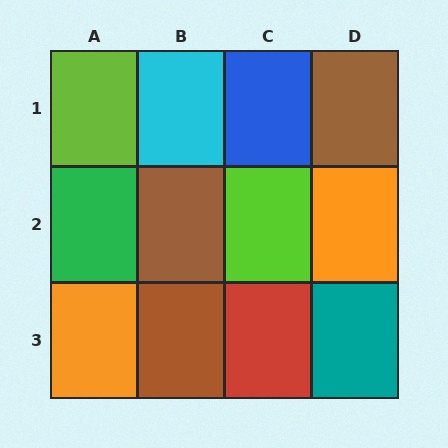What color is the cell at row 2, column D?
Orange.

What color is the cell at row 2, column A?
Green.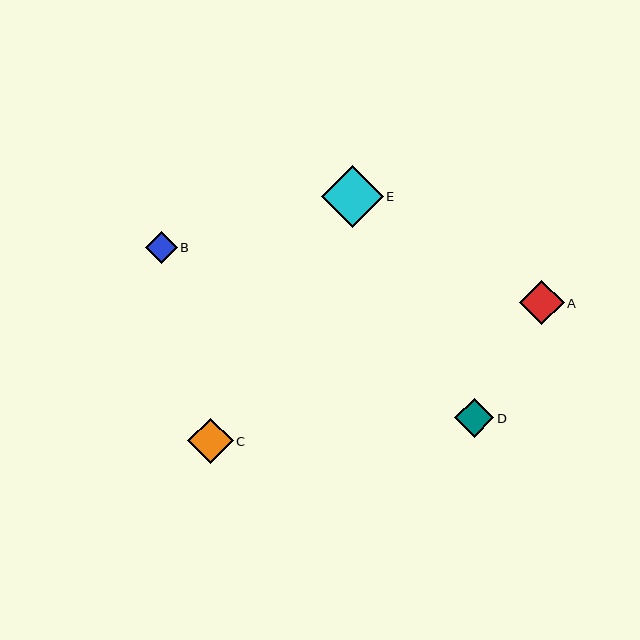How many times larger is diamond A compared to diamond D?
Diamond A is approximately 1.1 times the size of diamond D.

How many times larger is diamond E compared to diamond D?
Diamond E is approximately 1.6 times the size of diamond D.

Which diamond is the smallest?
Diamond B is the smallest with a size of approximately 32 pixels.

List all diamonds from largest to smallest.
From largest to smallest: E, C, A, D, B.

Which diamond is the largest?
Diamond E is the largest with a size of approximately 62 pixels.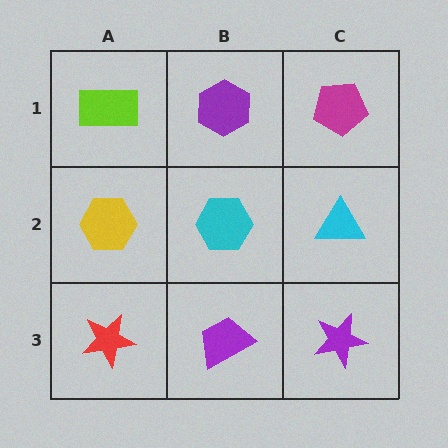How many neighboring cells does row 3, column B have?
3.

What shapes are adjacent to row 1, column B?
A cyan hexagon (row 2, column B), a lime rectangle (row 1, column A), a magenta pentagon (row 1, column C).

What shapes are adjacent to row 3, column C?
A cyan triangle (row 2, column C), a purple trapezoid (row 3, column B).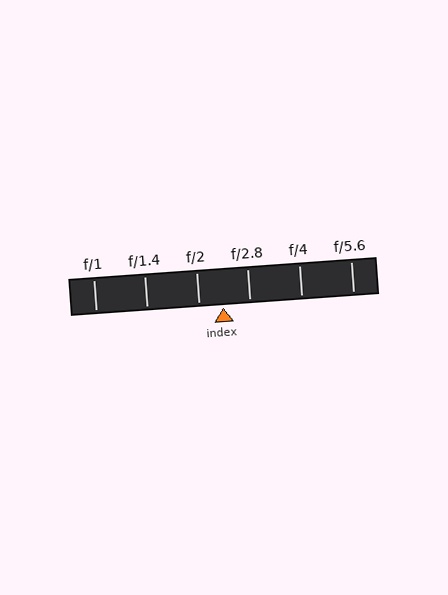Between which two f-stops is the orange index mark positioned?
The index mark is between f/2 and f/2.8.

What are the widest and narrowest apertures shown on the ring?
The widest aperture shown is f/1 and the narrowest is f/5.6.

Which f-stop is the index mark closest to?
The index mark is closest to f/2.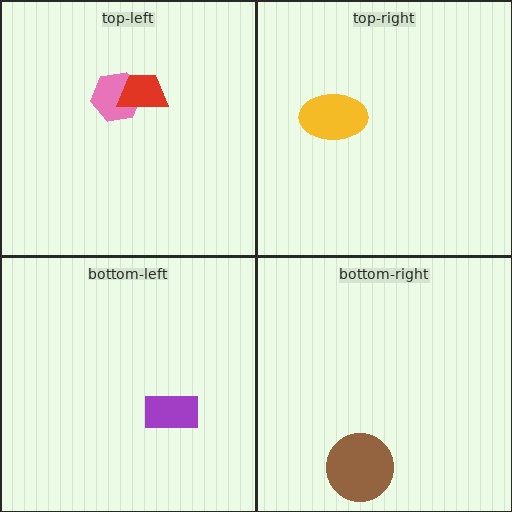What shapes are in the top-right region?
The yellow ellipse.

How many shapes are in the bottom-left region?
1.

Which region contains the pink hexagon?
The top-left region.